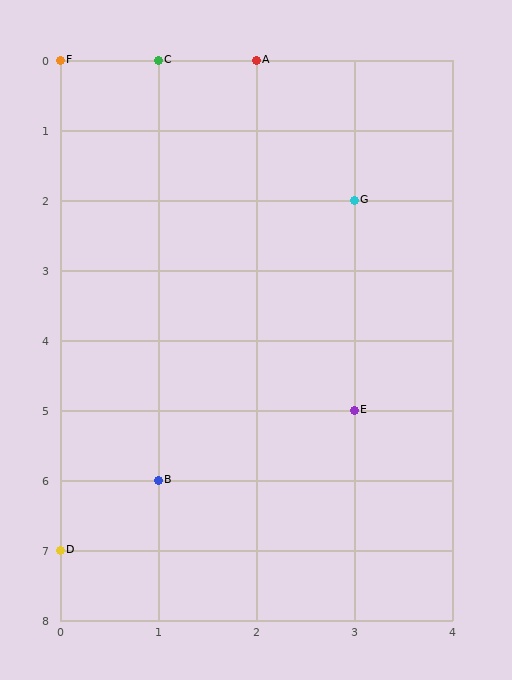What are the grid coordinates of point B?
Point B is at grid coordinates (1, 6).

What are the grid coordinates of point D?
Point D is at grid coordinates (0, 7).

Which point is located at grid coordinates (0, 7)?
Point D is at (0, 7).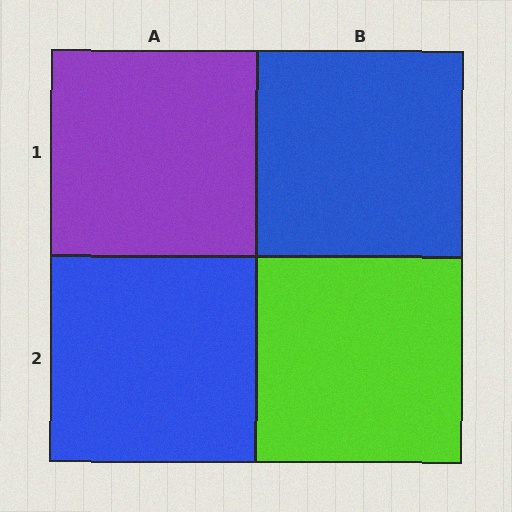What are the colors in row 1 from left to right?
Purple, blue.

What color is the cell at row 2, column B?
Lime.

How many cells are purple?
1 cell is purple.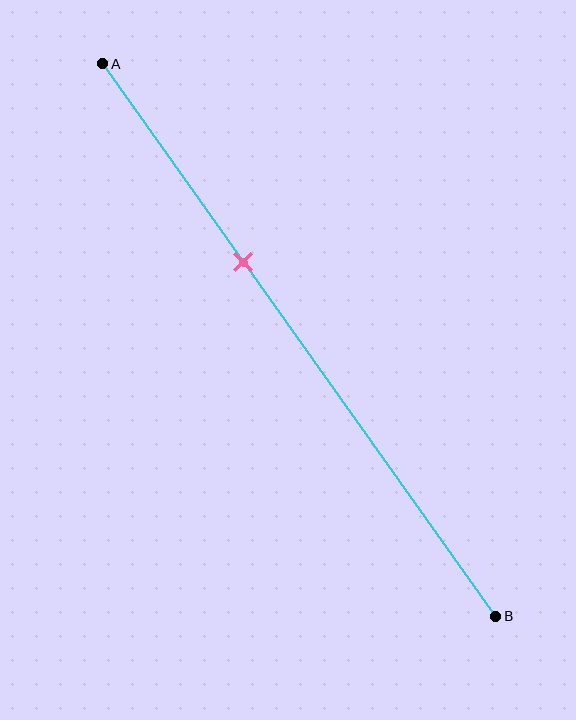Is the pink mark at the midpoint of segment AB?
No, the mark is at about 35% from A, not at the 50% midpoint.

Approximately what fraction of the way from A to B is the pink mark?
The pink mark is approximately 35% of the way from A to B.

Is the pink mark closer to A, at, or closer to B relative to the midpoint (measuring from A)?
The pink mark is closer to point A than the midpoint of segment AB.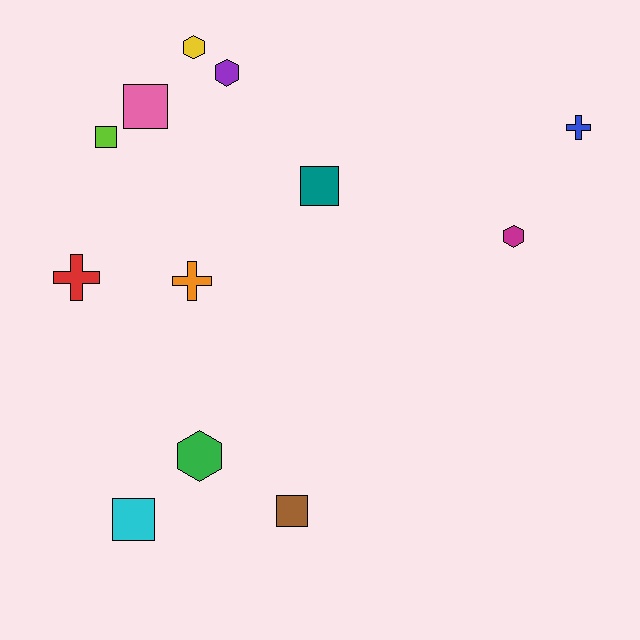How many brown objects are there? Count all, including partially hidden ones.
There is 1 brown object.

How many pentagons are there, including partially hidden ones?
There are no pentagons.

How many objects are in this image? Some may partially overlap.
There are 12 objects.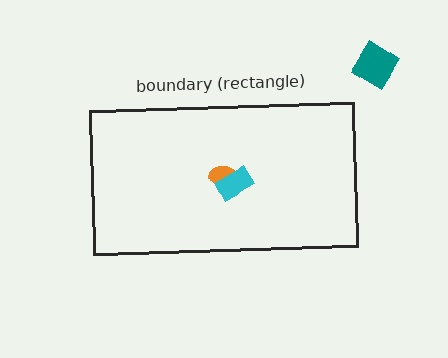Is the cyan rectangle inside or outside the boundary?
Inside.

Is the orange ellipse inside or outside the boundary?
Inside.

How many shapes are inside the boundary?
2 inside, 1 outside.